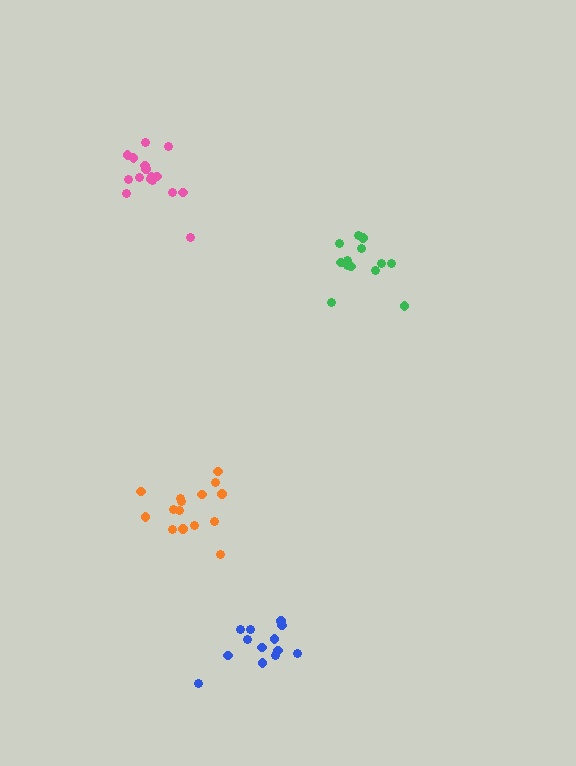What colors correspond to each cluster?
The clusters are colored: green, orange, blue, pink.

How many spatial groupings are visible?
There are 4 spatial groupings.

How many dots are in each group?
Group 1: 13 dots, Group 2: 15 dots, Group 3: 13 dots, Group 4: 16 dots (57 total).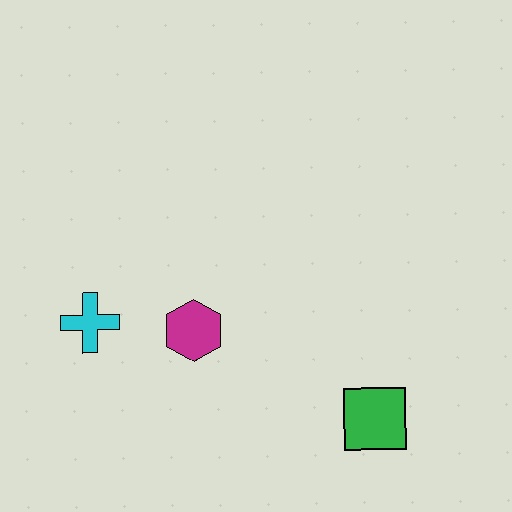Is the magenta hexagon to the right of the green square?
No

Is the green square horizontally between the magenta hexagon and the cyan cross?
No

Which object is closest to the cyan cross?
The magenta hexagon is closest to the cyan cross.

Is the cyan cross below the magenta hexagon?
No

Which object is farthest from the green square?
The cyan cross is farthest from the green square.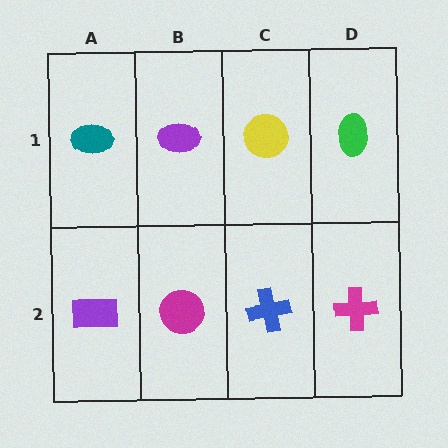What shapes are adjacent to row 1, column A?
A purple rectangle (row 2, column A), a purple ellipse (row 1, column B).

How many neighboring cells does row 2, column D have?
2.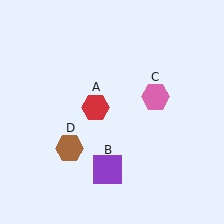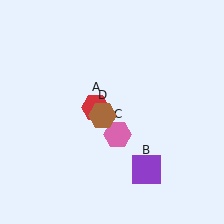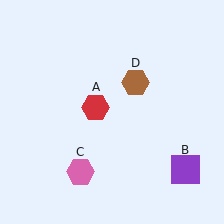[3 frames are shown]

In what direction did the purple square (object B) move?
The purple square (object B) moved right.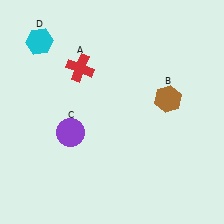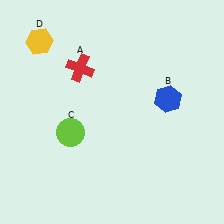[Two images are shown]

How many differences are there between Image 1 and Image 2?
There are 3 differences between the two images.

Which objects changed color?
B changed from brown to blue. C changed from purple to lime. D changed from cyan to yellow.